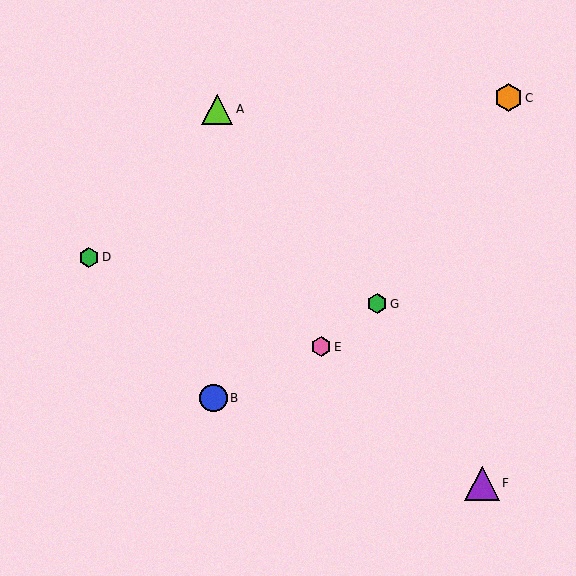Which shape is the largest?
The purple triangle (labeled F) is the largest.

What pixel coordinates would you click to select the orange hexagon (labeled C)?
Click at (508, 98) to select the orange hexagon C.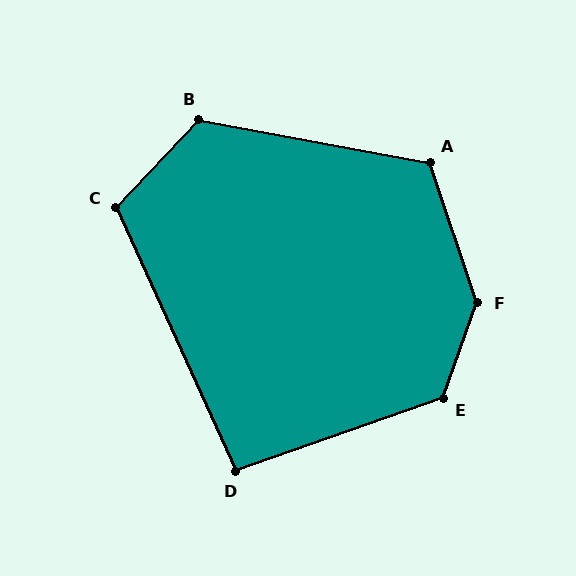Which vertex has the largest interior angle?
F, at approximately 142 degrees.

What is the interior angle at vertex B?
Approximately 123 degrees (obtuse).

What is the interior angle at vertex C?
Approximately 112 degrees (obtuse).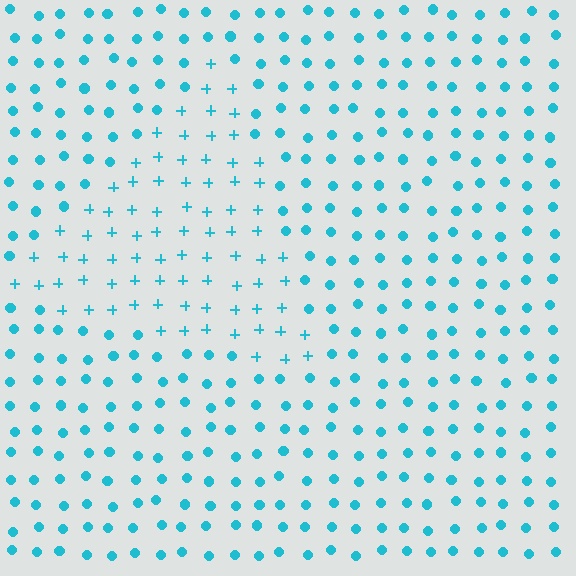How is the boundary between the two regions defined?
The boundary is defined by a change in element shape: plus signs inside vs. circles outside. All elements share the same color and spacing.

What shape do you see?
I see a triangle.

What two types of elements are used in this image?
The image uses plus signs inside the triangle region and circles outside it.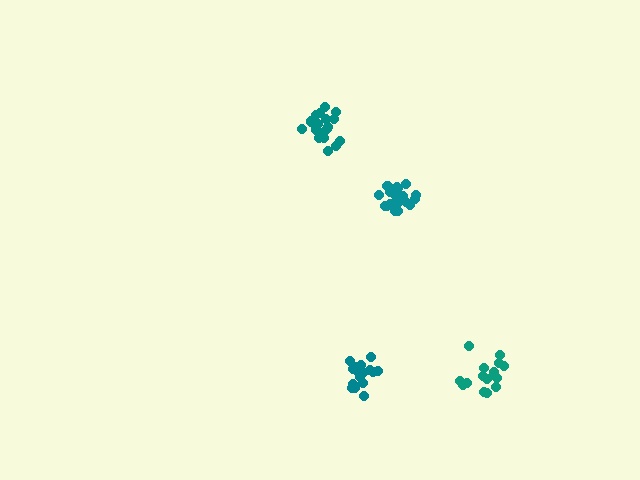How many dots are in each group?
Group 1: 17 dots, Group 2: 16 dots, Group 3: 20 dots, Group 4: 19 dots (72 total).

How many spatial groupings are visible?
There are 4 spatial groupings.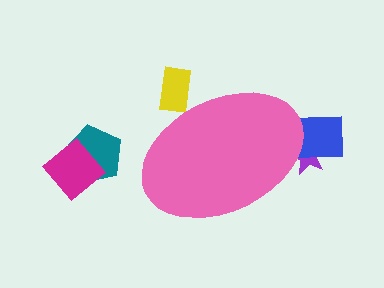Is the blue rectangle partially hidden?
Yes, the blue rectangle is partially hidden behind the pink ellipse.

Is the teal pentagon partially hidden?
No, the teal pentagon is fully visible.